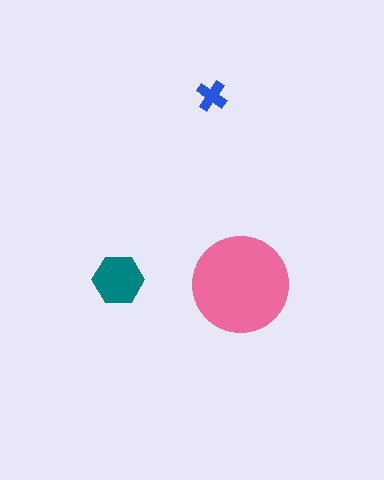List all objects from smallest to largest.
The blue cross, the teal hexagon, the pink circle.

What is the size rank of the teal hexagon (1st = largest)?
2nd.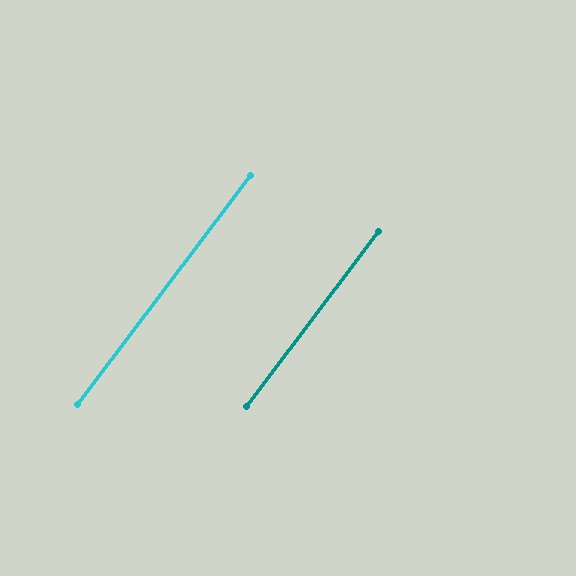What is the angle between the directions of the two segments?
Approximately 0 degrees.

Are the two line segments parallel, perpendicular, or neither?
Parallel — their directions differ by only 0.1°.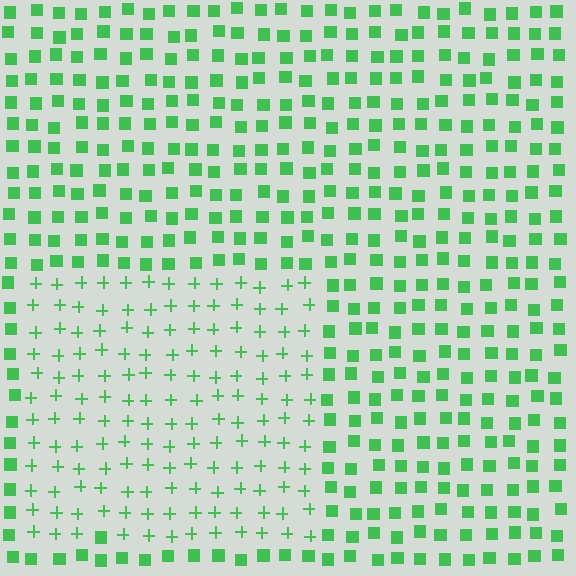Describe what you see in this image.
The image is filled with small green elements arranged in a uniform grid. A rectangle-shaped region contains plus signs, while the surrounding area contains squares. The boundary is defined purely by the change in element shape.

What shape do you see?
I see a rectangle.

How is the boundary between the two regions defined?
The boundary is defined by a change in element shape: plus signs inside vs. squares outside. All elements share the same color and spacing.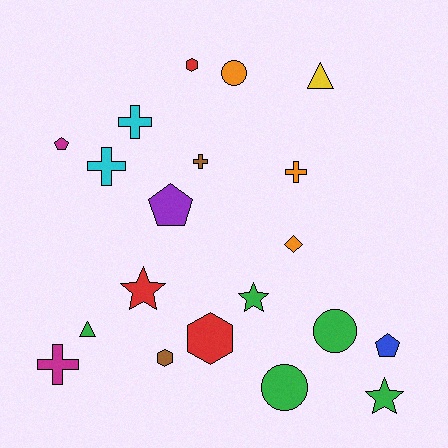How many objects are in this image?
There are 20 objects.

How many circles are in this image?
There are 3 circles.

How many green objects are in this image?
There are 5 green objects.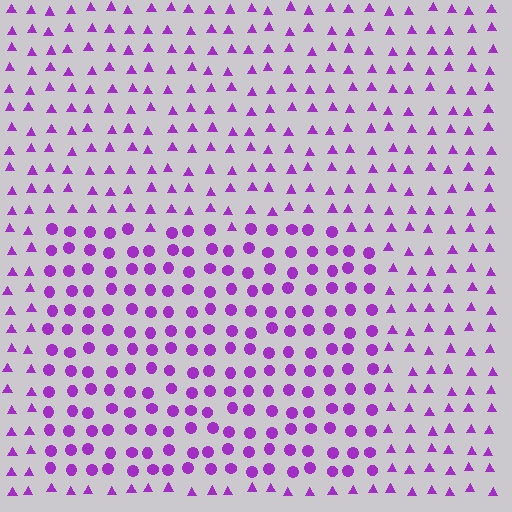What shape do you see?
I see a rectangle.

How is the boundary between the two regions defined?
The boundary is defined by a change in element shape: circles inside vs. triangles outside. All elements share the same color and spacing.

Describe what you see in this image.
The image is filled with small purple elements arranged in a uniform grid. A rectangle-shaped region contains circles, while the surrounding area contains triangles. The boundary is defined purely by the change in element shape.